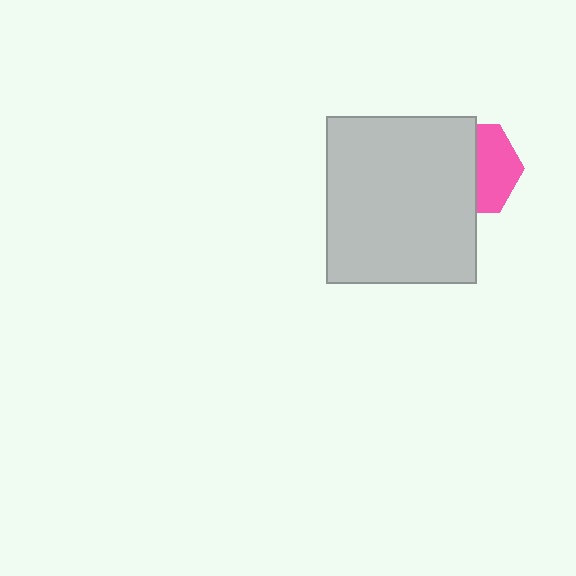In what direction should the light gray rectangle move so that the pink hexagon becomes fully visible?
The light gray rectangle should move left. That is the shortest direction to clear the overlap and leave the pink hexagon fully visible.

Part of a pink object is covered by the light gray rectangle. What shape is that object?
It is a hexagon.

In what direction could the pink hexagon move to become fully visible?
The pink hexagon could move right. That would shift it out from behind the light gray rectangle entirely.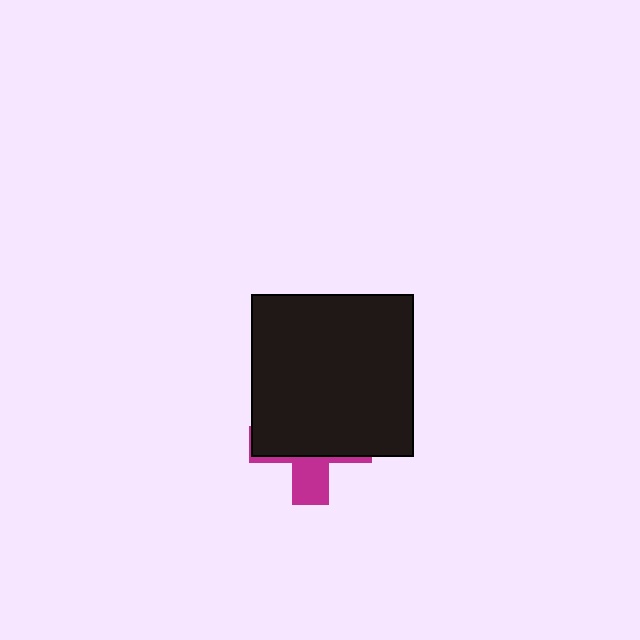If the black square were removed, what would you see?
You would see the complete magenta cross.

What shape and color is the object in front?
The object in front is a black square.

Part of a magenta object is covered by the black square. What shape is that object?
It is a cross.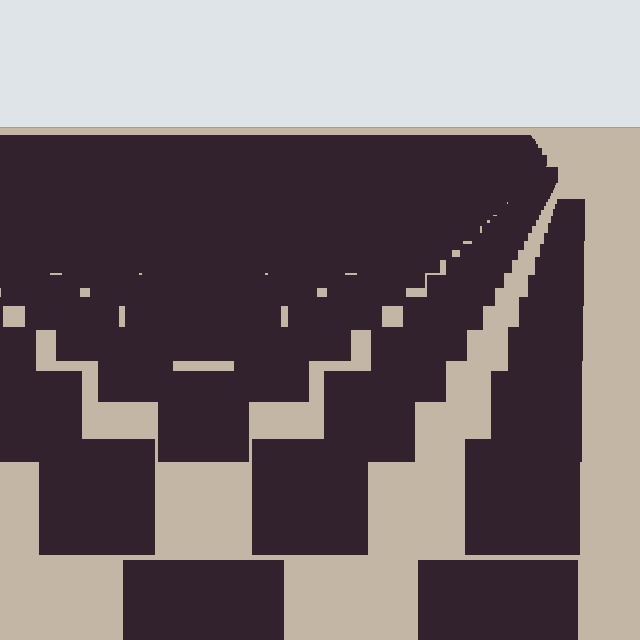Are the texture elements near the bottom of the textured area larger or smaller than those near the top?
Larger. Near the bottom, elements are closer to the viewer and appear at a bigger on-screen size.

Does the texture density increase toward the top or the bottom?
Density increases toward the top.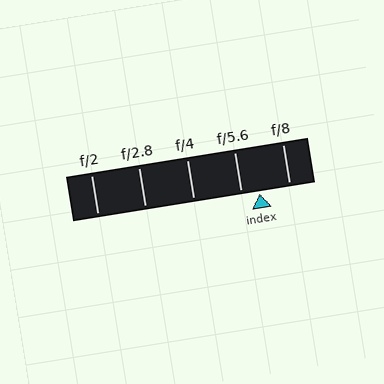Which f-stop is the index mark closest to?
The index mark is closest to f/5.6.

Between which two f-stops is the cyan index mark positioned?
The index mark is between f/5.6 and f/8.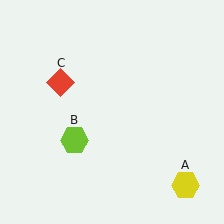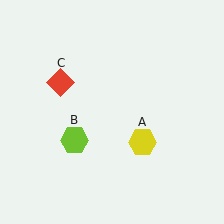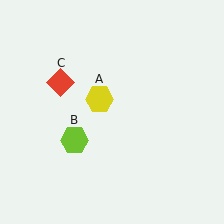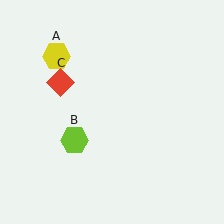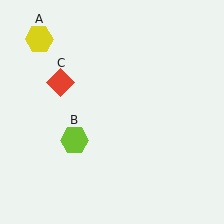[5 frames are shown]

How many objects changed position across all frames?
1 object changed position: yellow hexagon (object A).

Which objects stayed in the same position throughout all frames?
Lime hexagon (object B) and red diamond (object C) remained stationary.